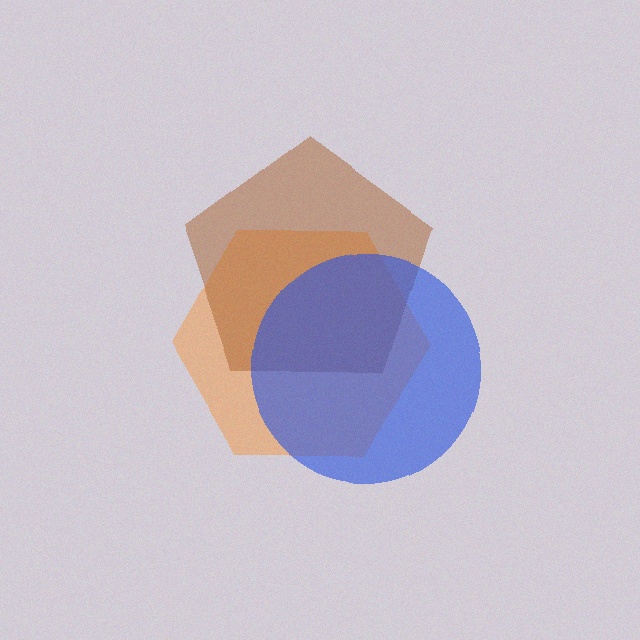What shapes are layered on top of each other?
The layered shapes are: an orange hexagon, a brown pentagon, a blue circle.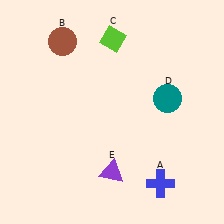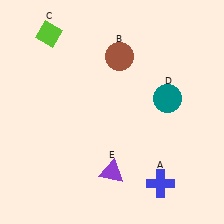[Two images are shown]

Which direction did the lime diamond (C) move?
The lime diamond (C) moved left.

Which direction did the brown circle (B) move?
The brown circle (B) moved right.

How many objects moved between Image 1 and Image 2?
2 objects moved between the two images.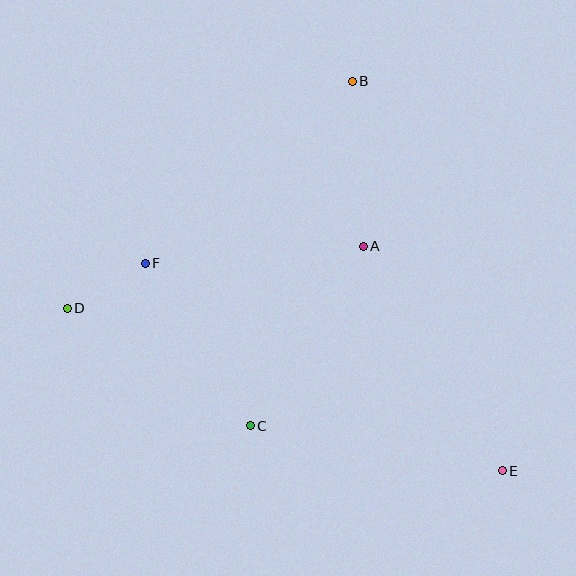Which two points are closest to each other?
Points D and F are closest to each other.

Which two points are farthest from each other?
Points D and E are farthest from each other.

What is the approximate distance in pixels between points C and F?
The distance between C and F is approximately 194 pixels.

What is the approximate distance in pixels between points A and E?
The distance between A and E is approximately 264 pixels.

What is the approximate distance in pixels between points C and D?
The distance between C and D is approximately 217 pixels.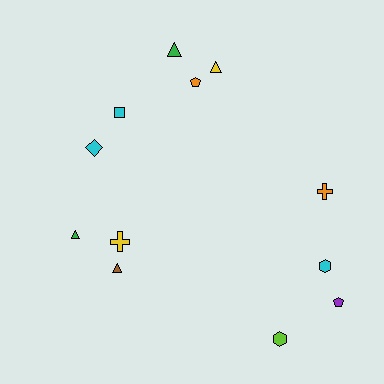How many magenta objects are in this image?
There are no magenta objects.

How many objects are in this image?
There are 12 objects.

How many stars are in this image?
There are no stars.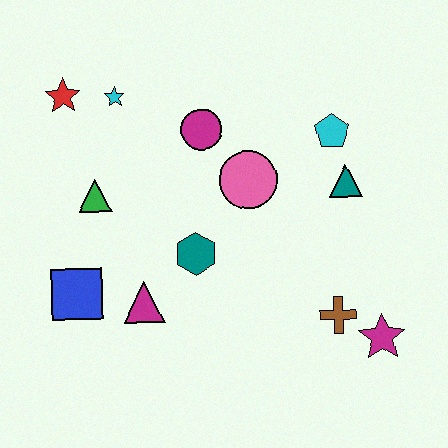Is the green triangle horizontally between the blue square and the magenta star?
Yes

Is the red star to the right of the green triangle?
No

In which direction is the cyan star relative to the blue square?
The cyan star is above the blue square.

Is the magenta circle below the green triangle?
No